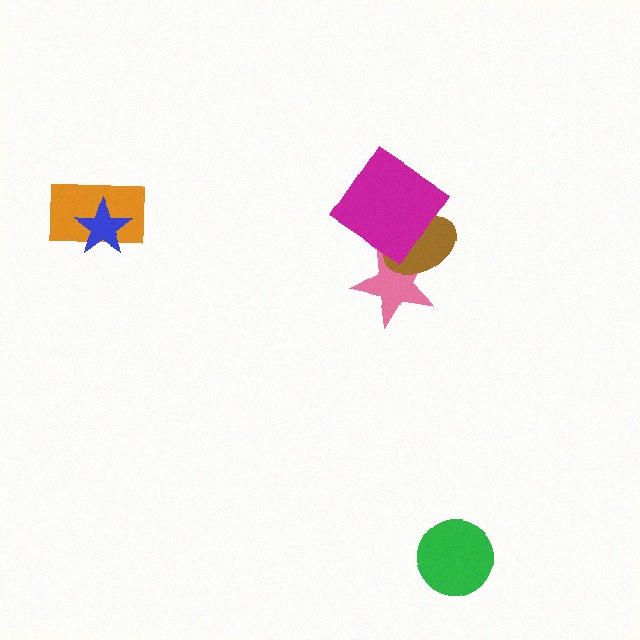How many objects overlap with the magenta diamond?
2 objects overlap with the magenta diamond.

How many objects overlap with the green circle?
0 objects overlap with the green circle.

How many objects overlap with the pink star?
2 objects overlap with the pink star.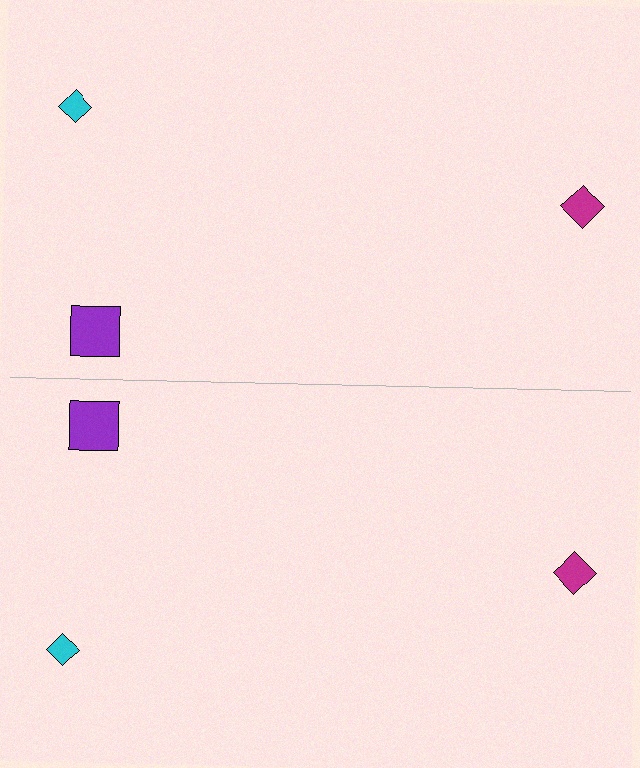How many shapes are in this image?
There are 6 shapes in this image.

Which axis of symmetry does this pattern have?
The pattern has a horizontal axis of symmetry running through the center of the image.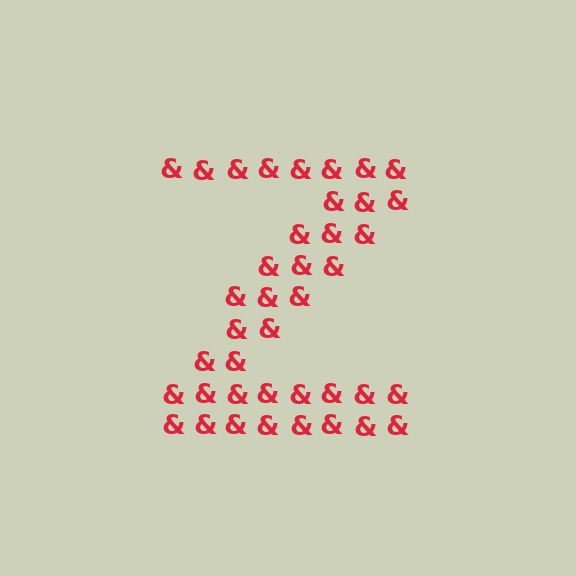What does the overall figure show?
The overall figure shows the letter Z.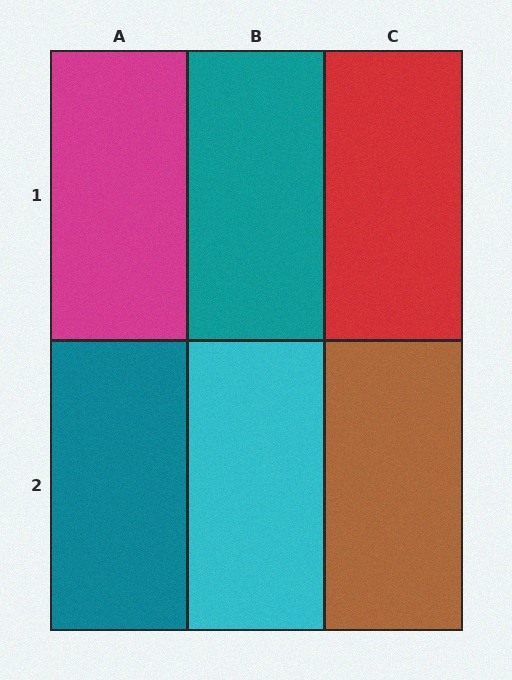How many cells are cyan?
1 cell is cyan.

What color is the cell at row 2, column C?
Brown.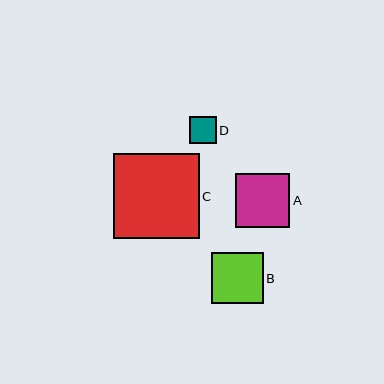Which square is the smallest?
Square D is the smallest with a size of approximately 27 pixels.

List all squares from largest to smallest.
From largest to smallest: C, A, B, D.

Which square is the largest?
Square C is the largest with a size of approximately 85 pixels.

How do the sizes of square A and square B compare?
Square A and square B are approximately the same size.